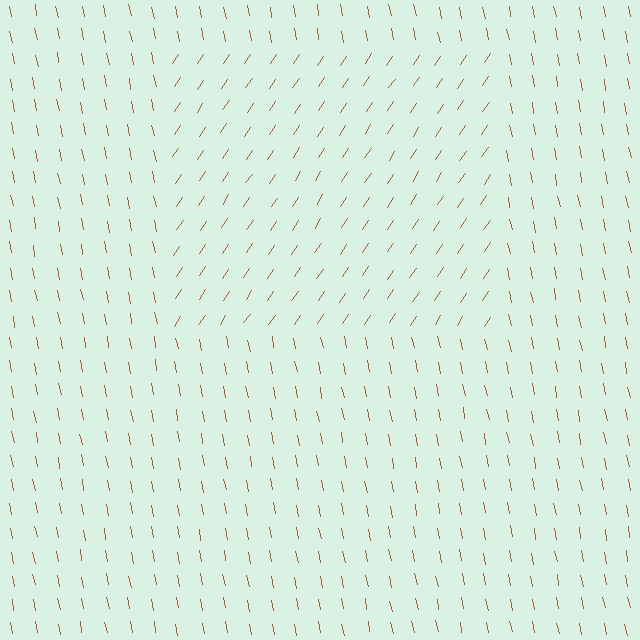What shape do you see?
I see a rectangle.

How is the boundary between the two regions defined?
The boundary is defined purely by a change in line orientation (approximately 45 degrees difference). All lines are the same color and thickness.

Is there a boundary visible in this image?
Yes, there is a texture boundary formed by a change in line orientation.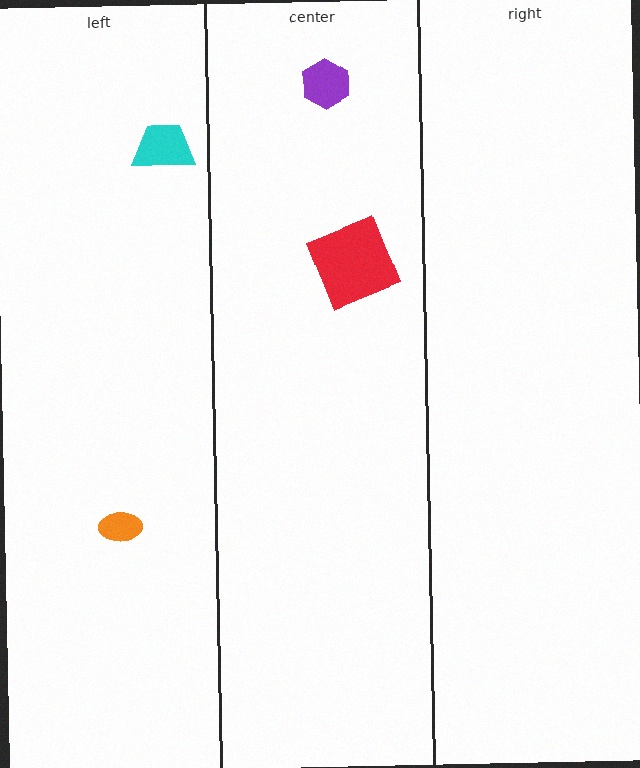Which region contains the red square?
The center region.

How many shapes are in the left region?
2.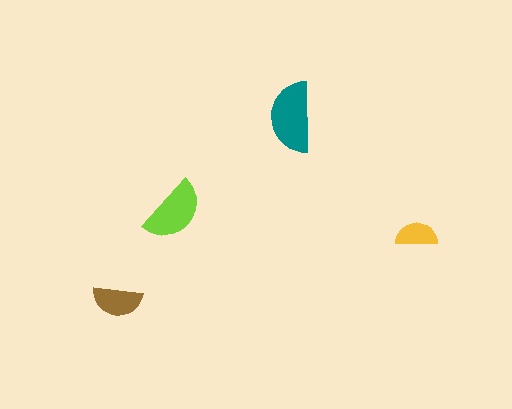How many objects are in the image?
There are 4 objects in the image.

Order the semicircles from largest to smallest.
the teal one, the lime one, the brown one, the yellow one.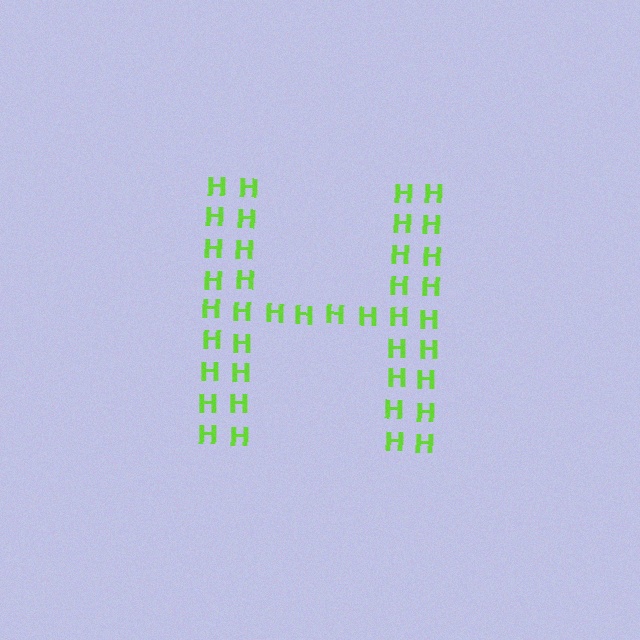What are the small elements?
The small elements are letter H's.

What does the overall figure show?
The overall figure shows the letter H.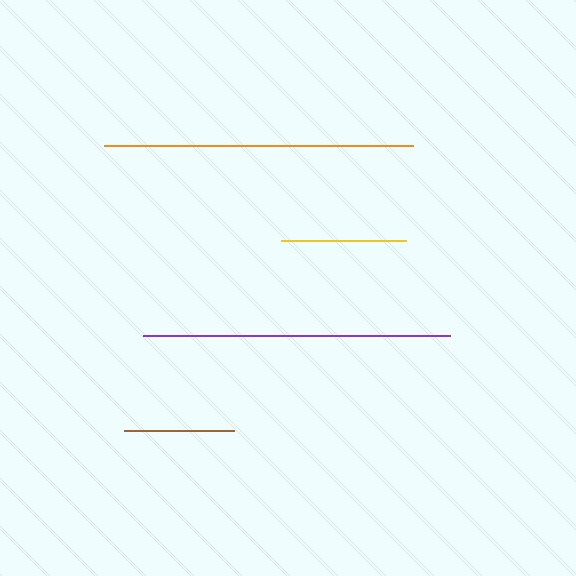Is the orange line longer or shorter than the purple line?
The orange line is longer than the purple line.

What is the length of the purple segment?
The purple segment is approximately 307 pixels long.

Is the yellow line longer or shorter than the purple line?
The purple line is longer than the yellow line.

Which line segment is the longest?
The orange line is the longest at approximately 309 pixels.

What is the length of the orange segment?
The orange segment is approximately 309 pixels long.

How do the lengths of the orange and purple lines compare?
The orange and purple lines are approximately the same length.